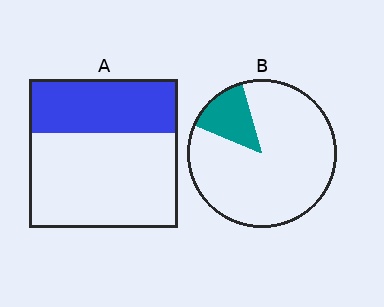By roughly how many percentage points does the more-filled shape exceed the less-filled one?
By roughly 20 percentage points (A over B).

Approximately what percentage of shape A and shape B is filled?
A is approximately 35% and B is approximately 15%.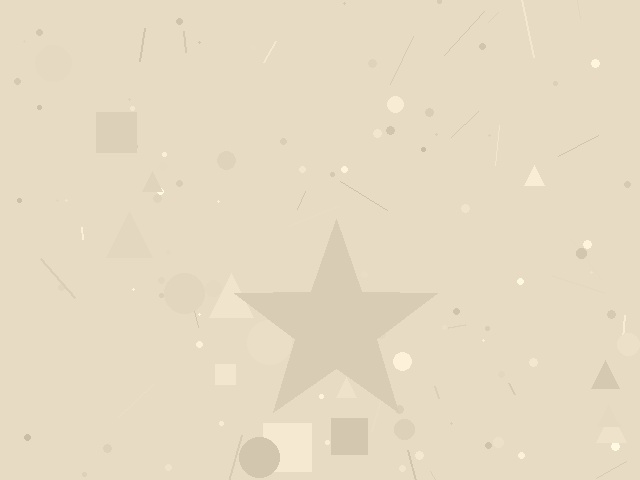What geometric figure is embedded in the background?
A star is embedded in the background.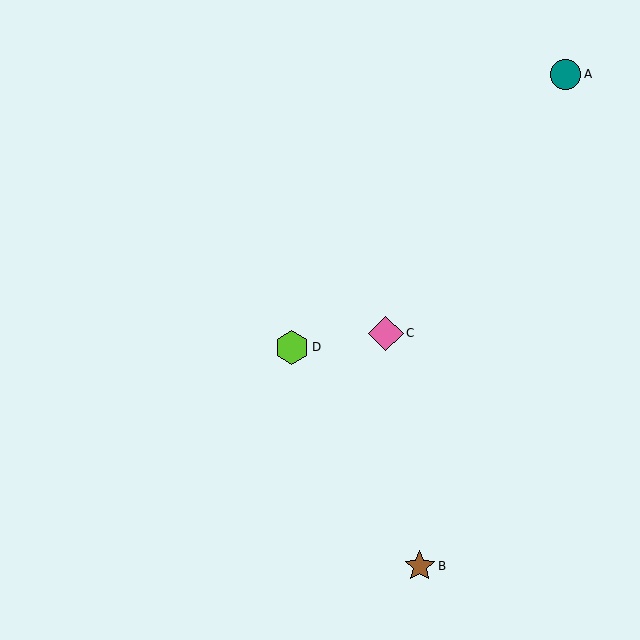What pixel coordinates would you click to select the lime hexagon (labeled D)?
Click at (292, 347) to select the lime hexagon D.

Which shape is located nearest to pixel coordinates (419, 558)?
The brown star (labeled B) at (420, 566) is nearest to that location.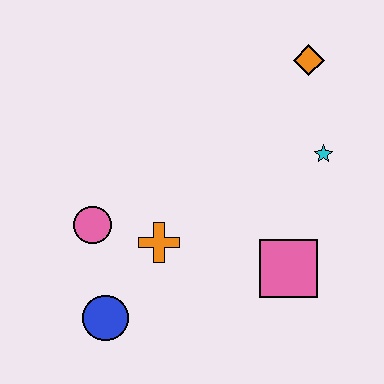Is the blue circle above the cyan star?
No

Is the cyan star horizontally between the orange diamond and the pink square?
No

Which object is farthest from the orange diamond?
The blue circle is farthest from the orange diamond.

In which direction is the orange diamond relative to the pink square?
The orange diamond is above the pink square.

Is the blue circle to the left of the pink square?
Yes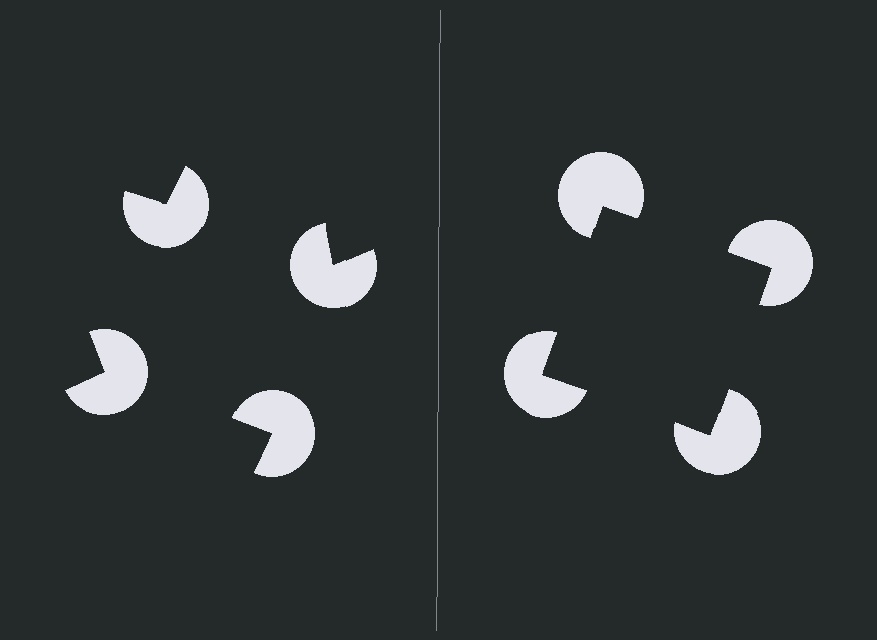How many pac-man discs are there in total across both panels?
8 — 4 on each side.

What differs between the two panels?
The pac-man discs are positioned identically on both sides; only the wedge orientations differ. On the right they align to a square; on the left they are misaligned.